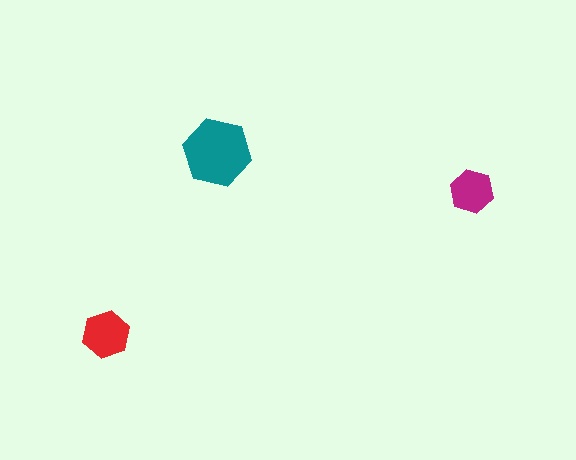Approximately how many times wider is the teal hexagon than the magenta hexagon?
About 1.5 times wider.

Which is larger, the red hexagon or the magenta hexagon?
The red one.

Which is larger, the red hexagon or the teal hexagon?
The teal one.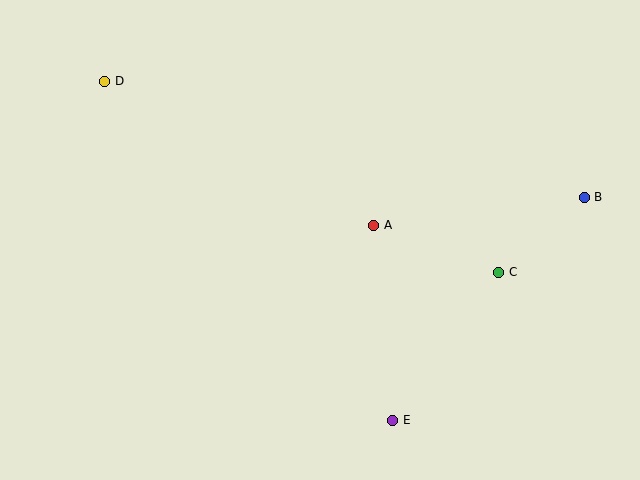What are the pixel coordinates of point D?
Point D is at (105, 81).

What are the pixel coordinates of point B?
Point B is at (584, 197).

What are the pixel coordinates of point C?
Point C is at (499, 272).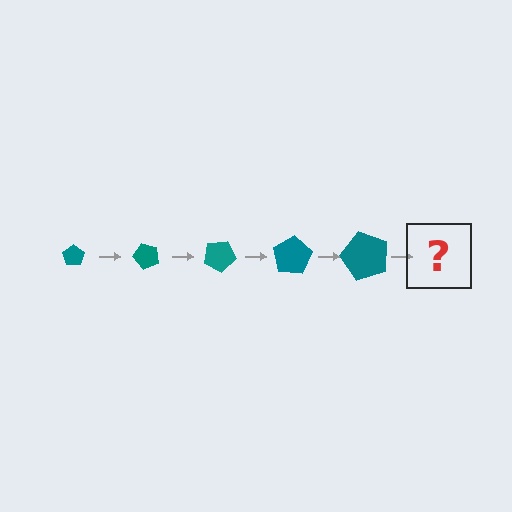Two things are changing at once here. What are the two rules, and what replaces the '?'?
The two rules are that the pentagon grows larger each step and it rotates 50 degrees each step. The '?' should be a pentagon, larger than the previous one and rotated 250 degrees from the start.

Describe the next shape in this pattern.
It should be a pentagon, larger than the previous one and rotated 250 degrees from the start.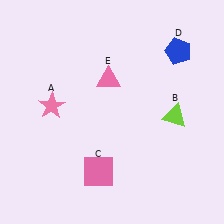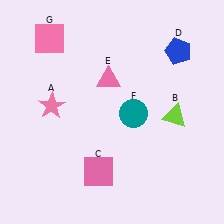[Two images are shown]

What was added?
A teal circle (F), a pink square (G) were added in Image 2.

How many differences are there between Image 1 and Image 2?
There are 2 differences between the two images.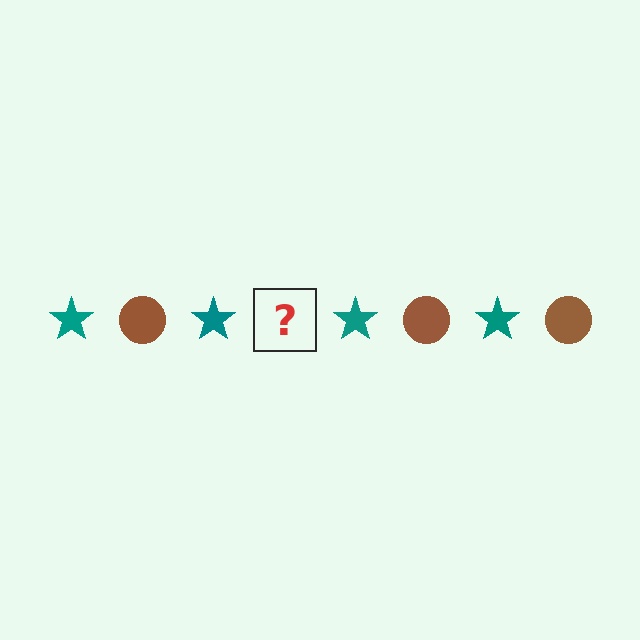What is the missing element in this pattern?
The missing element is a brown circle.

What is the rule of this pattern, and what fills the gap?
The rule is that the pattern alternates between teal star and brown circle. The gap should be filled with a brown circle.